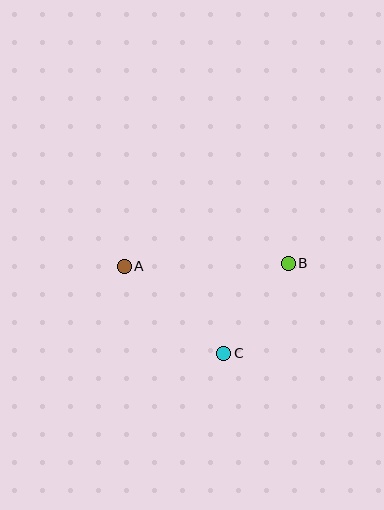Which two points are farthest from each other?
Points A and B are farthest from each other.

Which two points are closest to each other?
Points B and C are closest to each other.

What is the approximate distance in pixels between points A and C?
The distance between A and C is approximately 132 pixels.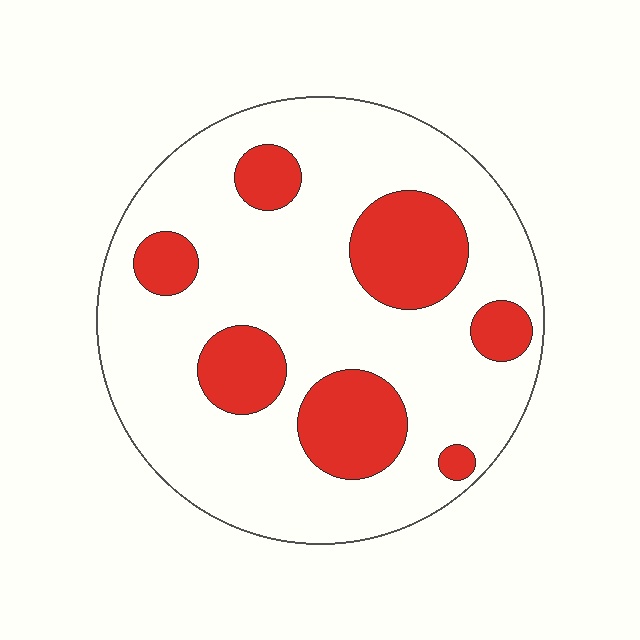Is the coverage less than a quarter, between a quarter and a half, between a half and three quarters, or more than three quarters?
Less than a quarter.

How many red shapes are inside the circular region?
7.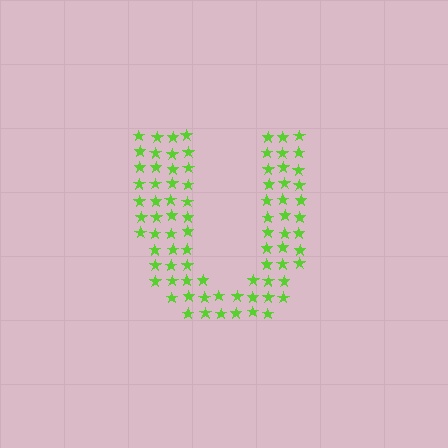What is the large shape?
The large shape is the letter U.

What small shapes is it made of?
It is made of small stars.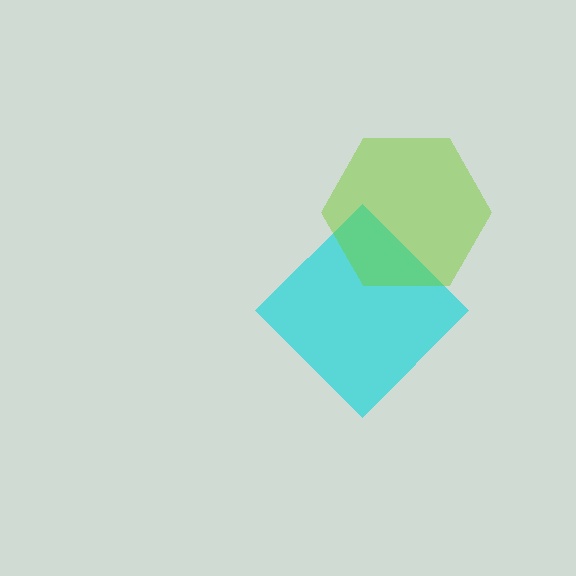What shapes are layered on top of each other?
The layered shapes are: a cyan diamond, a lime hexagon.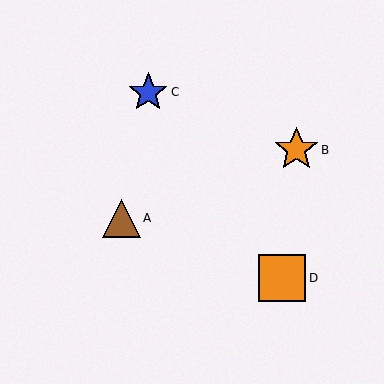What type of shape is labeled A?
Shape A is a brown triangle.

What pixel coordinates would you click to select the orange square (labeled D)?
Click at (282, 278) to select the orange square D.